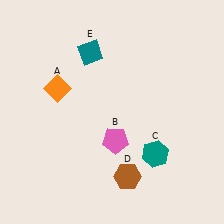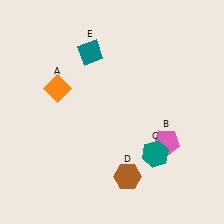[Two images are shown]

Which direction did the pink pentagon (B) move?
The pink pentagon (B) moved right.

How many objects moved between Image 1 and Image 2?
1 object moved between the two images.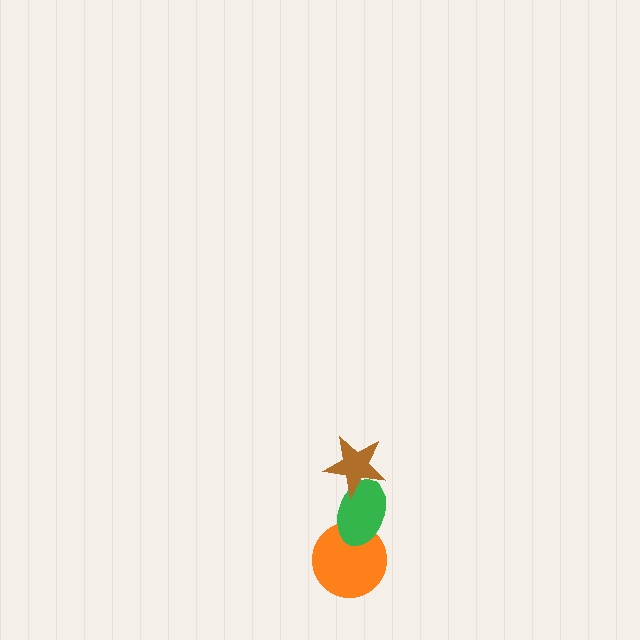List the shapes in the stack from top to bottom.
From top to bottom: the brown star, the green ellipse, the orange circle.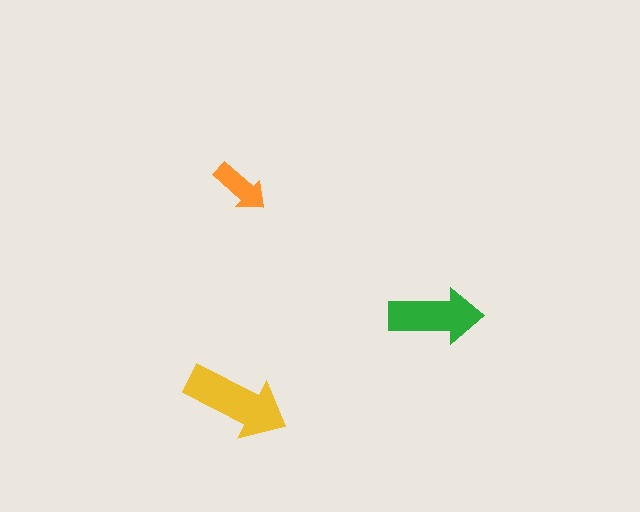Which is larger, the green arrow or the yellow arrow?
The yellow one.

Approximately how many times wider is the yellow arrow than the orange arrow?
About 2 times wider.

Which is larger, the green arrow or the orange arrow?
The green one.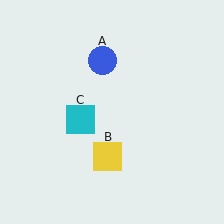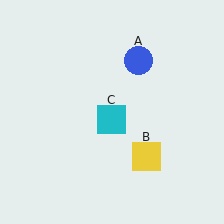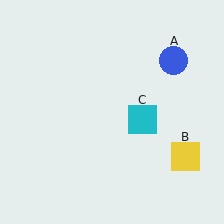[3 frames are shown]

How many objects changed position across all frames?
3 objects changed position: blue circle (object A), yellow square (object B), cyan square (object C).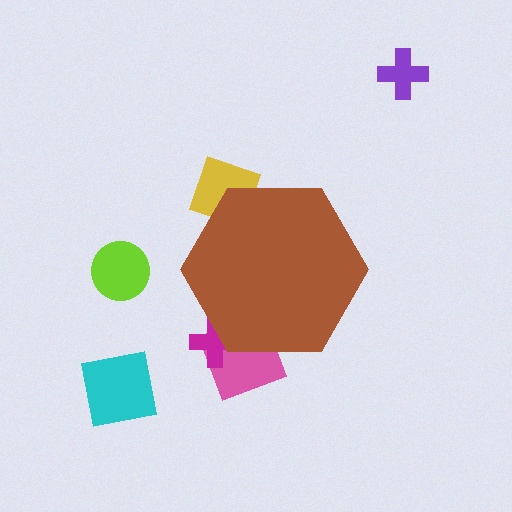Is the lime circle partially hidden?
No, the lime circle is fully visible.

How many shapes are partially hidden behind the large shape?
3 shapes are partially hidden.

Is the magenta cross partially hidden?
Yes, the magenta cross is partially hidden behind the brown hexagon.